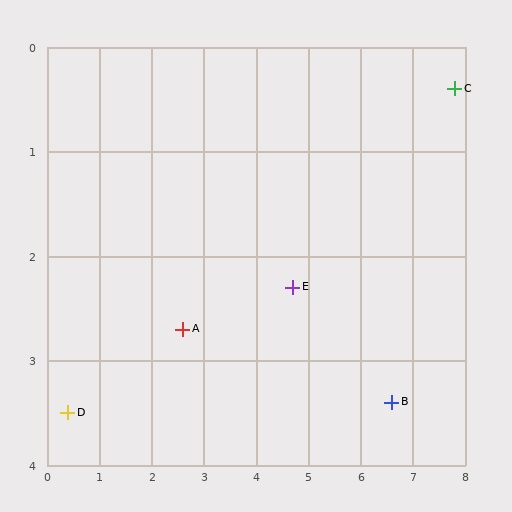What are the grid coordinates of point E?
Point E is at approximately (4.7, 2.3).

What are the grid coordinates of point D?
Point D is at approximately (0.4, 3.5).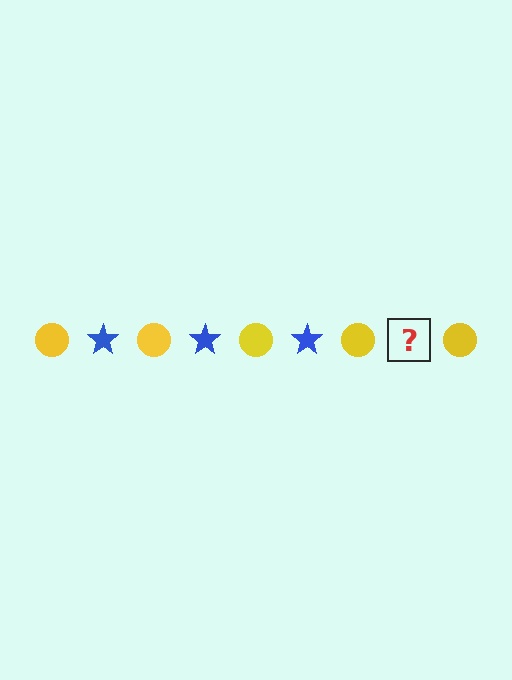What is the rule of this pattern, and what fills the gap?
The rule is that the pattern alternates between yellow circle and blue star. The gap should be filled with a blue star.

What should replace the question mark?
The question mark should be replaced with a blue star.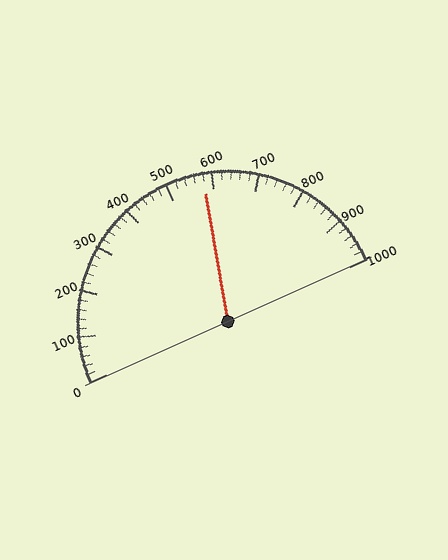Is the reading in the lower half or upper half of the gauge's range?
The reading is in the upper half of the range (0 to 1000).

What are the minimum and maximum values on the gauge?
The gauge ranges from 0 to 1000.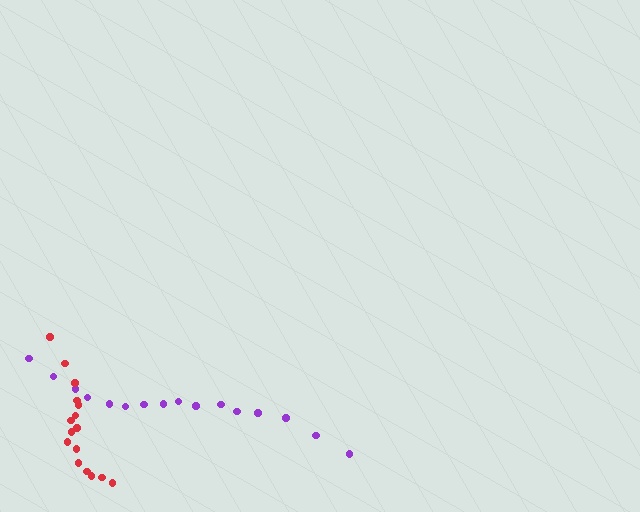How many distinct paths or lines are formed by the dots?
There are 2 distinct paths.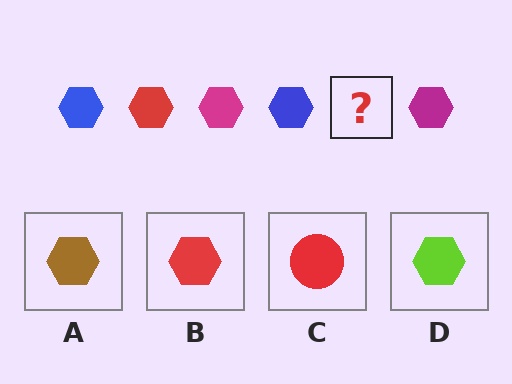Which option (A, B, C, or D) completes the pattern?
B.